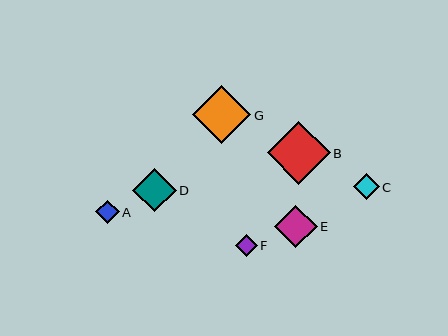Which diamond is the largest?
Diamond B is the largest with a size of approximately 63 pixels.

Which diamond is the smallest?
Diamond F is the smallest with a size of approximately 22 pixels.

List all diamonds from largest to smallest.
From largest to smallest: B, G, D, E, C, A, F.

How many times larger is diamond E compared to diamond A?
Diamond E is approximately 1.8 times the size of diamond A.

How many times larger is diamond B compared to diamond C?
Diamond B is approximately 2.4 times the size of diamond C.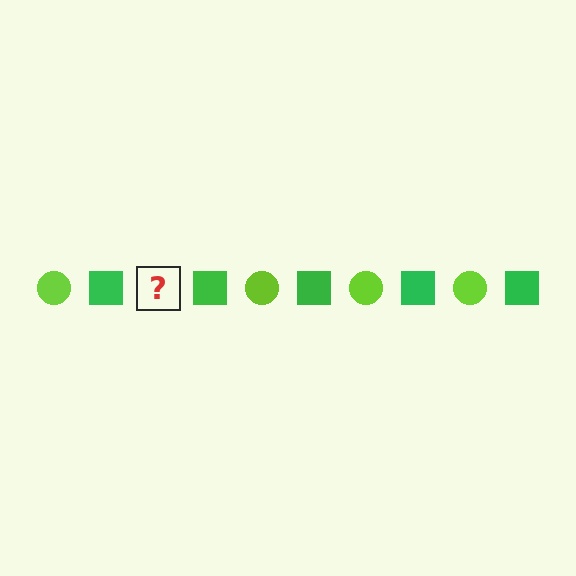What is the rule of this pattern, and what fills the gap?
The rule is that the pattern alternates between lime circle and green square. The gap should be filled with a lime circle.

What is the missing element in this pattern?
The missing element is a lime circle.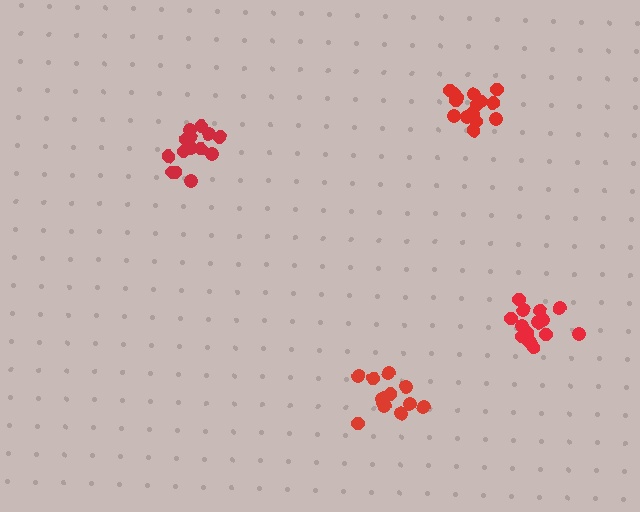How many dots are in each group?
Group 1: 14 dots, Group 2: 14 dots, Group 3: 13 dots, Group 4: 15 dots (56 total).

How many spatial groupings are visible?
There are 4 spatial groupings.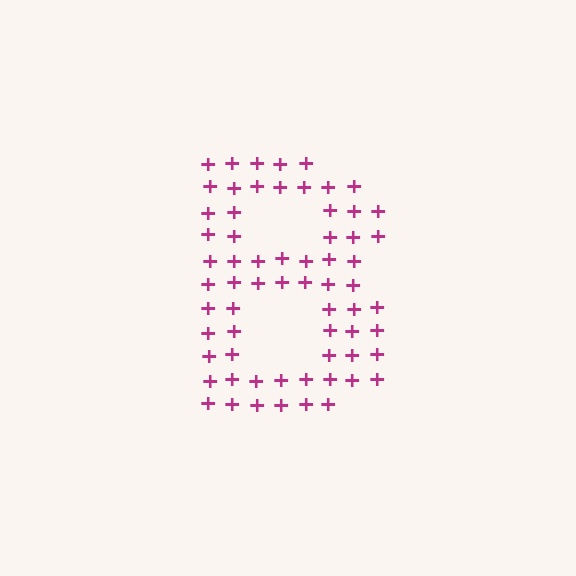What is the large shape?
The large shape is the letter B.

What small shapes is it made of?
It is made of small plus signs.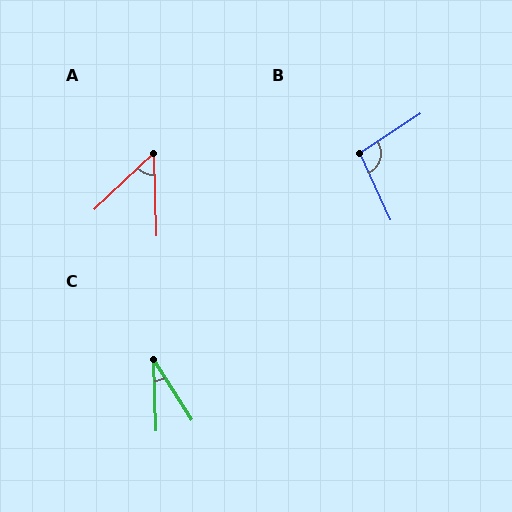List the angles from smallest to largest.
C (30°), A (49°), B (98°).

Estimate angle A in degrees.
Approximately 49 degrees.